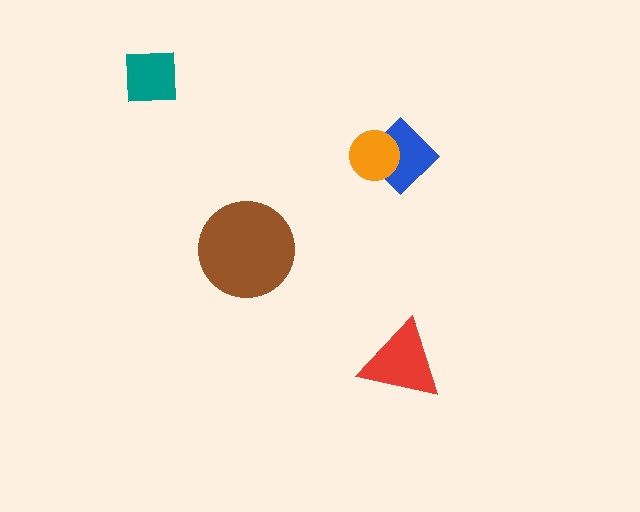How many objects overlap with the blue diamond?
1 object overlaps with the blue diamond.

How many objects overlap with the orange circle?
1 object overlaps with the orange circle.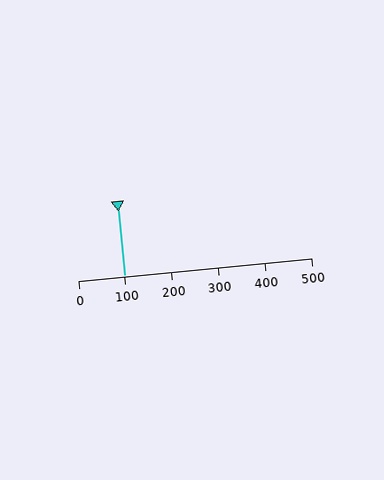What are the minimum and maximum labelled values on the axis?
The axis runs from 0 to 500.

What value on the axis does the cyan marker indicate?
The marker indicates approximately 100.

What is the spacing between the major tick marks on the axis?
The major ticks are spaced 100 apart.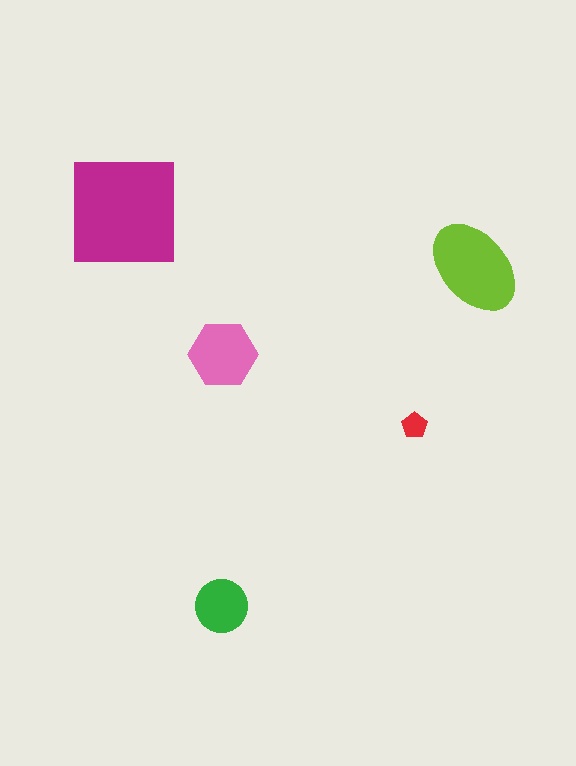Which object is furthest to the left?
The magenta square is leftmost.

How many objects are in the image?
There are 5 objects in the image.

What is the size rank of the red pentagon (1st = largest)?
5th.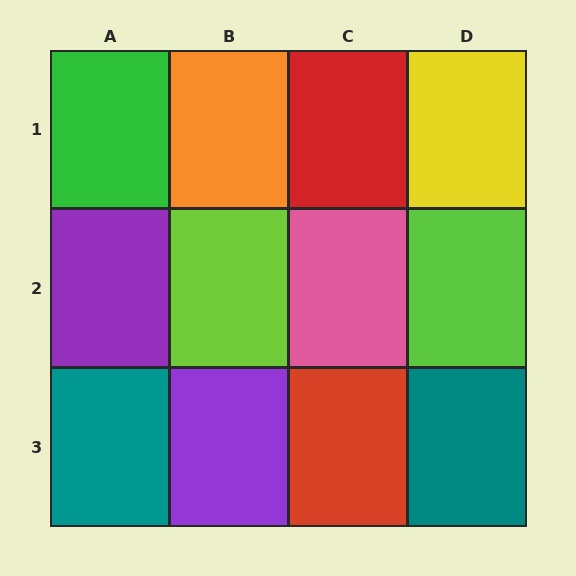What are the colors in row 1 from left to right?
Green, orange, red, yellow.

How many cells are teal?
2 cells are teal.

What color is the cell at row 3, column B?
Purple.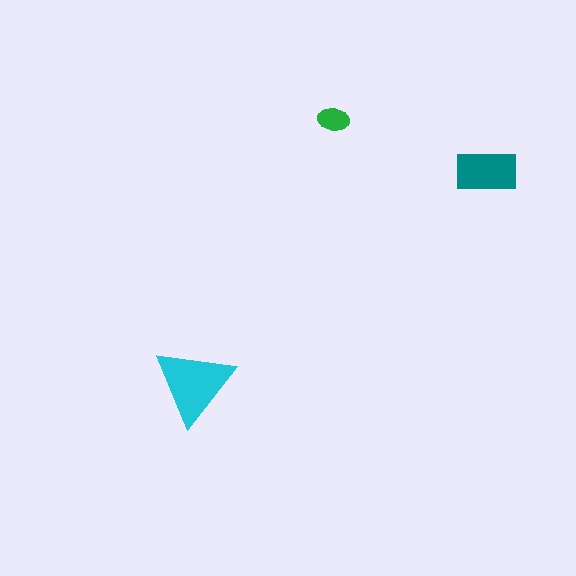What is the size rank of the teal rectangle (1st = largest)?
2nd.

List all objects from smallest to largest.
The green ellipse, the teal rectangle, the cyan triangle.